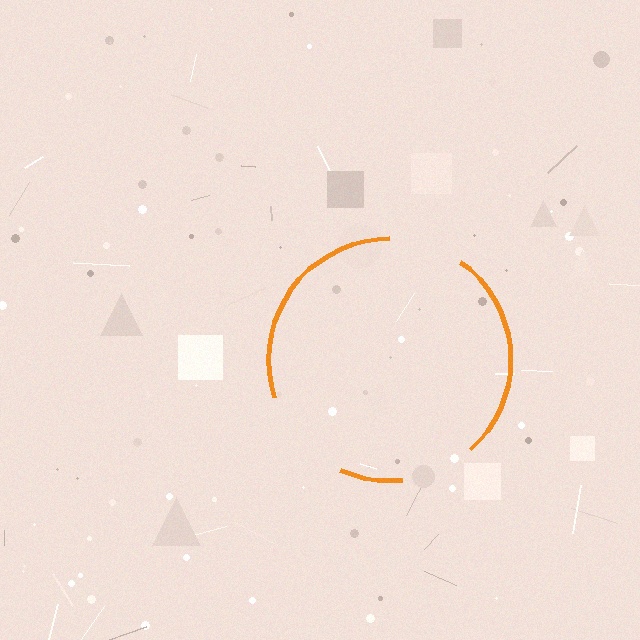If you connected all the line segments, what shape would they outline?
They would outline a circle.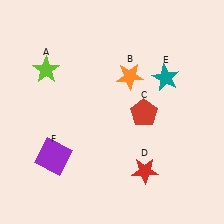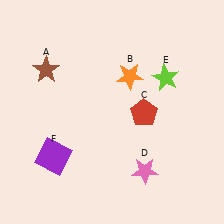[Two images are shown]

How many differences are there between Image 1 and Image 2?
There are 3 differences between the two images.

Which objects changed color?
A changed from lime to brown. D changed from red to pink. E changed from teal to lime.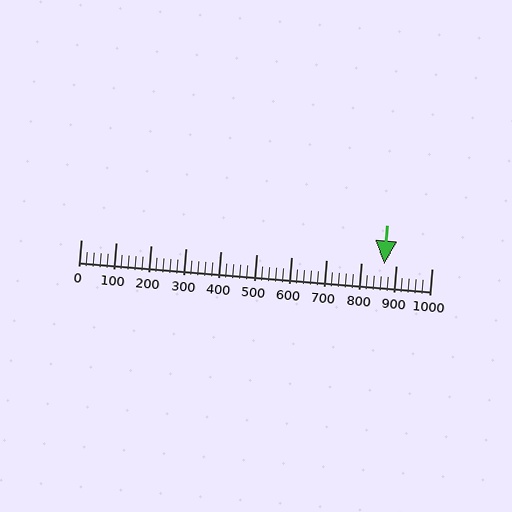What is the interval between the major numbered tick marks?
The major tick marks are spaced 100 units apart.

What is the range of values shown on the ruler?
The ruler shows values from 0 to 1000.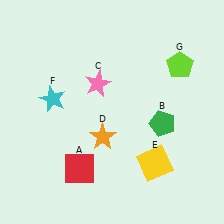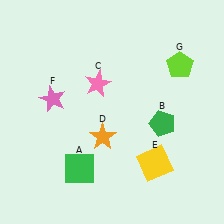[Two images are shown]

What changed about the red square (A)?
In Image 1, A is red. In Image 2, it changed to green.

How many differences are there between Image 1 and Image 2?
There are 2 differences between the two images.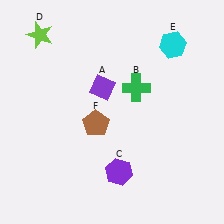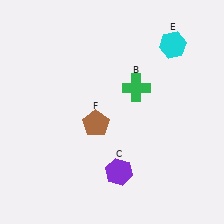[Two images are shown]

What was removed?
The purple diamond (A), the lime star (D) were removed in Image 2.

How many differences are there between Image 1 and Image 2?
There are 2 differences between the two images.